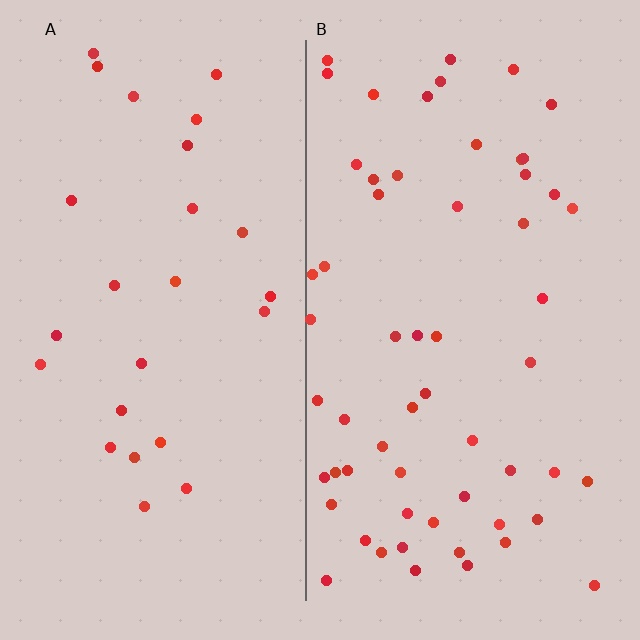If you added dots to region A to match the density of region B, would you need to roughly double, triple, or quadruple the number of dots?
Approximately double.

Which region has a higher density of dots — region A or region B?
B (the right).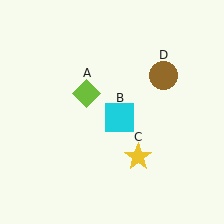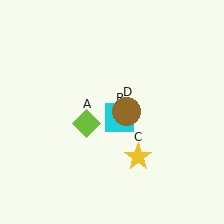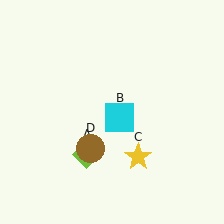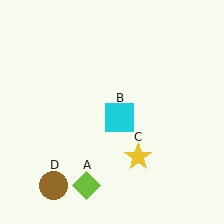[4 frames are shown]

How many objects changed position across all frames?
2 objects changed position: lime diamond (object A), brown circle (object D).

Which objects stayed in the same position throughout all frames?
Cyan square (object B) and yellow star (object C) remained stationary.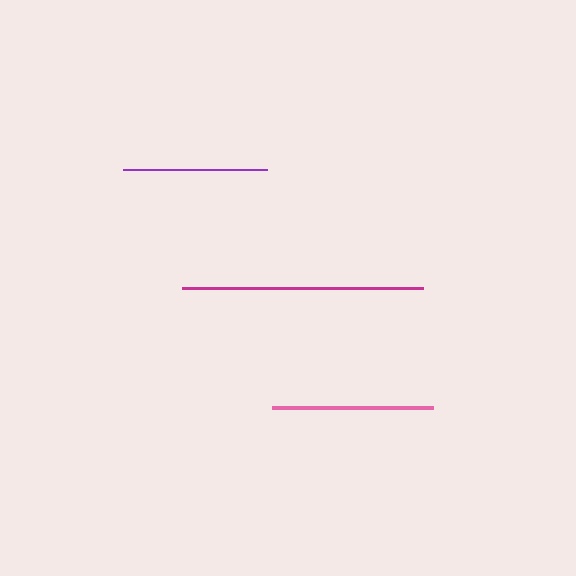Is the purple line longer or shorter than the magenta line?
The magenta line is longer than the purple line.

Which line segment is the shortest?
The purple line is the shortest at approximately 144 pixels.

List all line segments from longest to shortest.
From longest to shortest: magenta, pink, purple.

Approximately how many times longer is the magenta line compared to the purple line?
The magenta line is approximately 1.7 times the length of the purple line.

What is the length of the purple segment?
The purple segment is approximately 144 pixels long.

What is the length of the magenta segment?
The magenta segment is approximately 241 pixels long.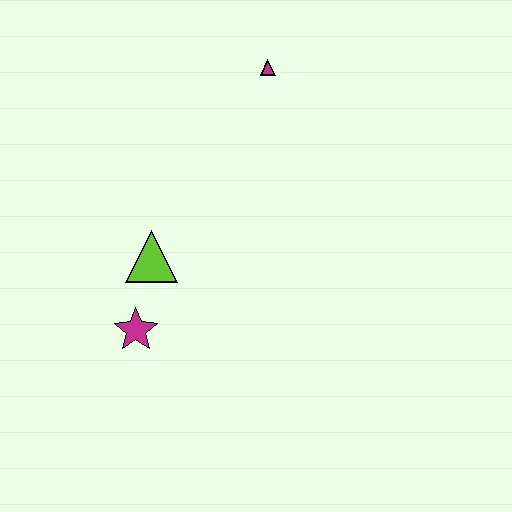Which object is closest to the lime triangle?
The magenta star is closest to the lime triangle.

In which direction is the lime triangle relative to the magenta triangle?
The lime triangle is below the magenta triangle.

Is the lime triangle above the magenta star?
Yes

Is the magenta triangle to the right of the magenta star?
Yes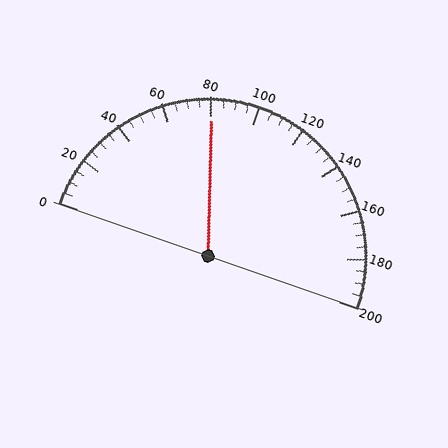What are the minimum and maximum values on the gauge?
The gauge ranges from 0 to 200.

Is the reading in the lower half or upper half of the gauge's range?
The reading is in the lower half of the range (0 to 200).